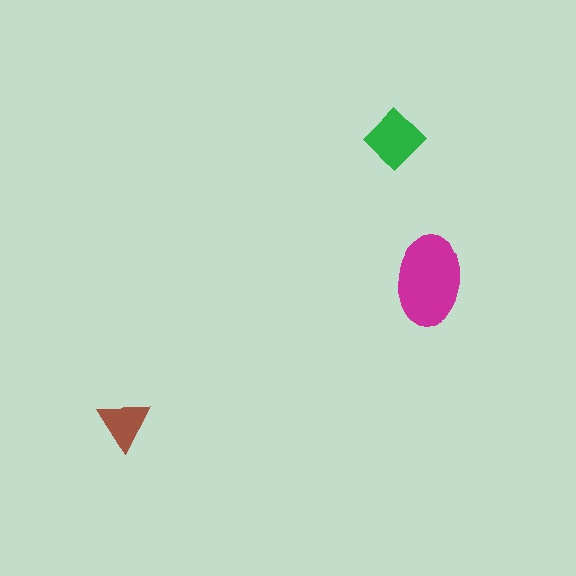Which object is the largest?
The magenta ellipse.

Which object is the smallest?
The brown triangle.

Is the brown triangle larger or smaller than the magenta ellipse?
Smaller.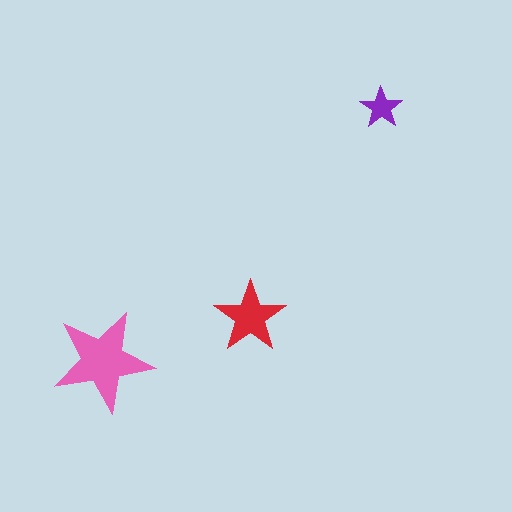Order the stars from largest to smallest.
the pink one, the red one, the purple one.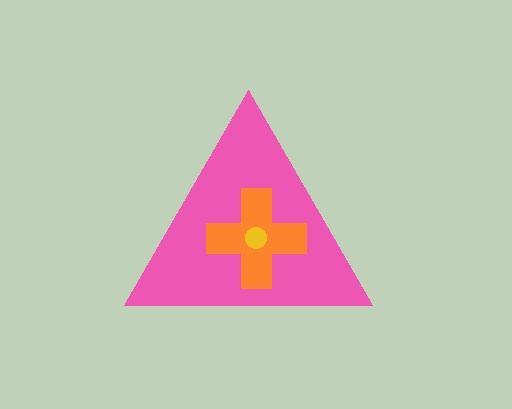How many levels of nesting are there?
3.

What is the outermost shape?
The pink triangle.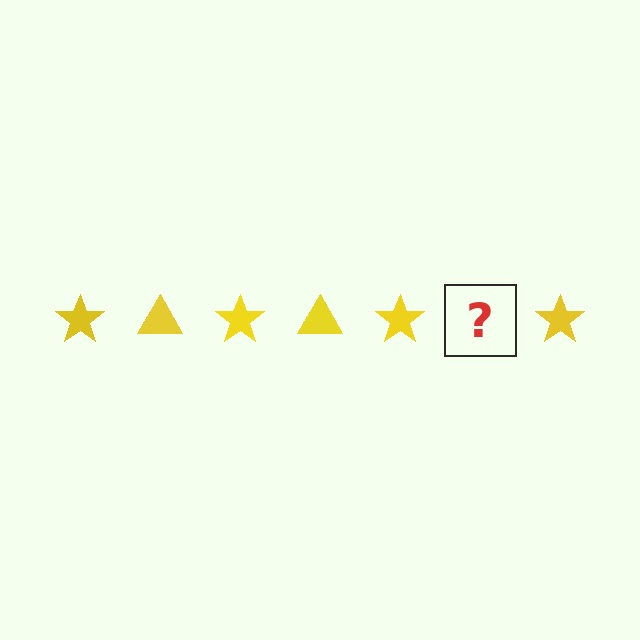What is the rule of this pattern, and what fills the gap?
The rule is that the pattern cycles through star, triangle shapes in yellow. The gap should be filled with a yellow triangle.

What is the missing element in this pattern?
The missing element is a yellow triangle.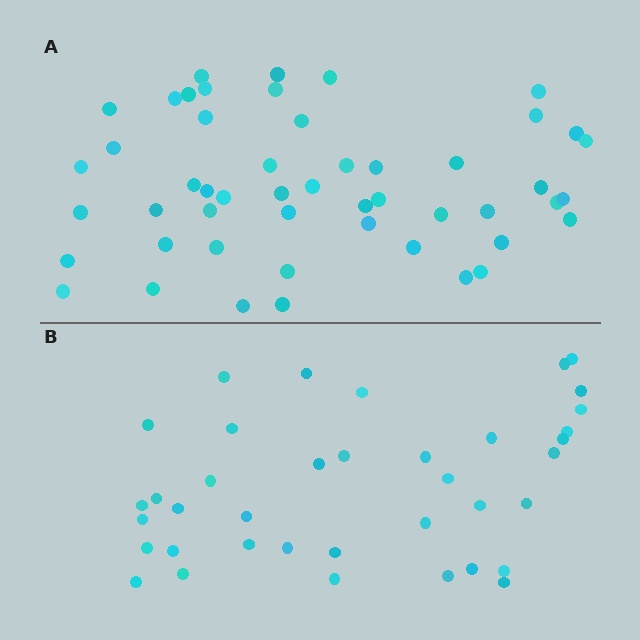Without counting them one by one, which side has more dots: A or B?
Region A (the top region) has more dots.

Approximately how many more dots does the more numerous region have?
Region A has roughly 12 or so more dots than region B.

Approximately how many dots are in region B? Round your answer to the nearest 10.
About 40 dots. (The exact count is 38, which rounds to 40.)